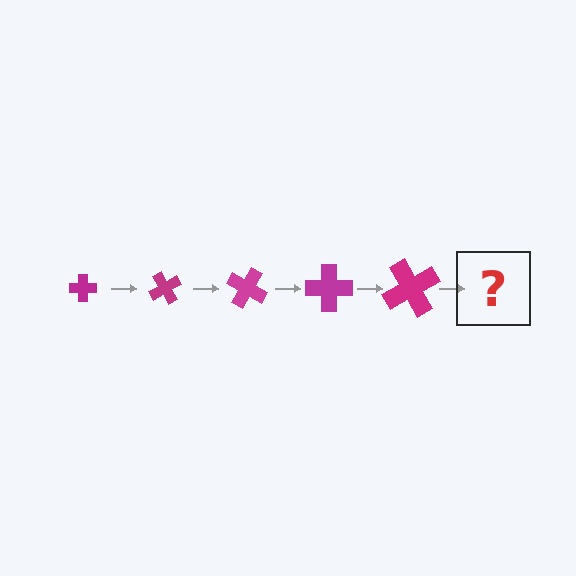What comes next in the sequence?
The next element should be a cross, larger than the previous one and rotated 300 degrees from the start.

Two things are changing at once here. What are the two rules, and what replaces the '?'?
The two rules are that the cross grows larger each step and it rotates 60 degrees each step. The '?' should be a cross, larger than the previous one and rotated 300 degrees from the start.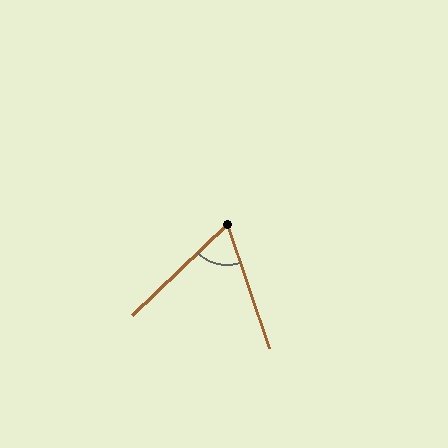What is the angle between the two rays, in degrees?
Approximately 65 degrees.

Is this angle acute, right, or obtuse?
It is acute.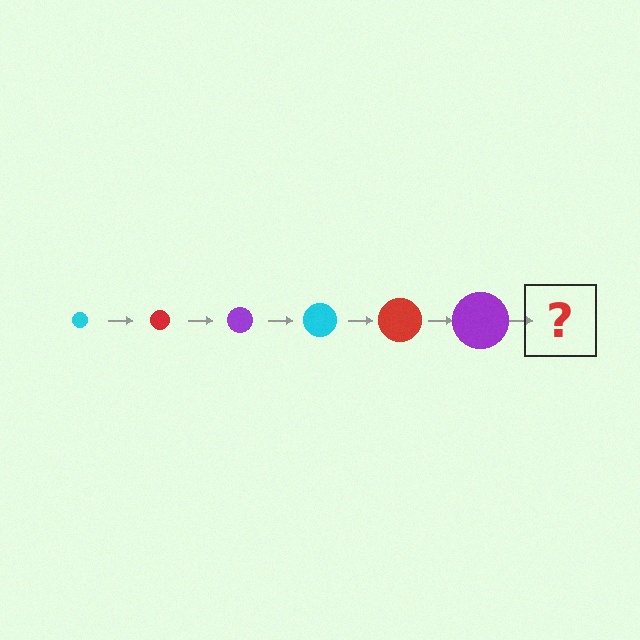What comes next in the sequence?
The next element should be a cyan circle, larger than the previous one.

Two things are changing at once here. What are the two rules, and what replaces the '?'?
The two rules are that the circle grows larger each step and the color cycles through cyan, red, and purple. The '?' should be a cyan circle, larger than the previous one.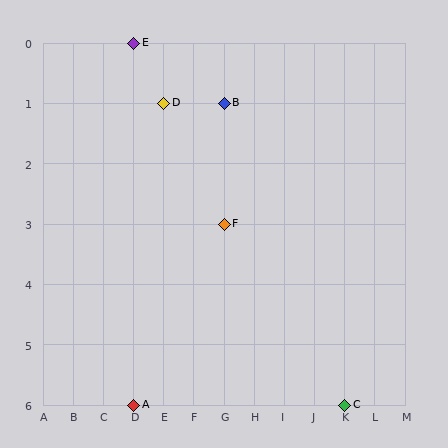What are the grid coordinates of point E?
Point E is at grid coordinates (D, 0).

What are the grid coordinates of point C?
Point C is at grid coordinates (K, 6).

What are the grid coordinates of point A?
Point A is at grid coordinates (D, 6).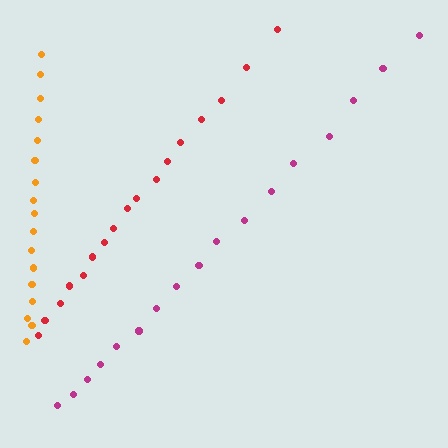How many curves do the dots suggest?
There are 3 distinct paths.